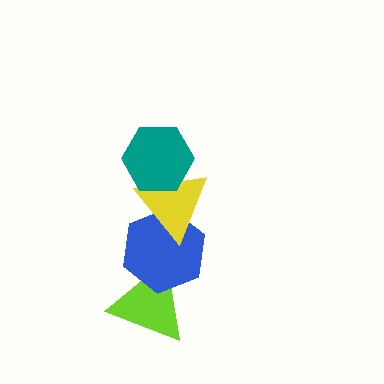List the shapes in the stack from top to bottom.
From top to bottom: the teal hexagon, the yellow triangle, the blue hexagon, the lime triangle.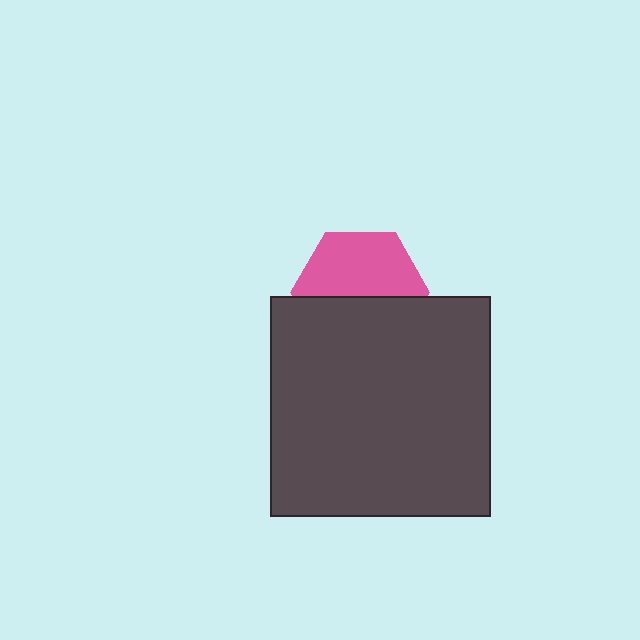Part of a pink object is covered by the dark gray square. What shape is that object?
It is a hexagon.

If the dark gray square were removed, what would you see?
You would see the complete pink hexagon.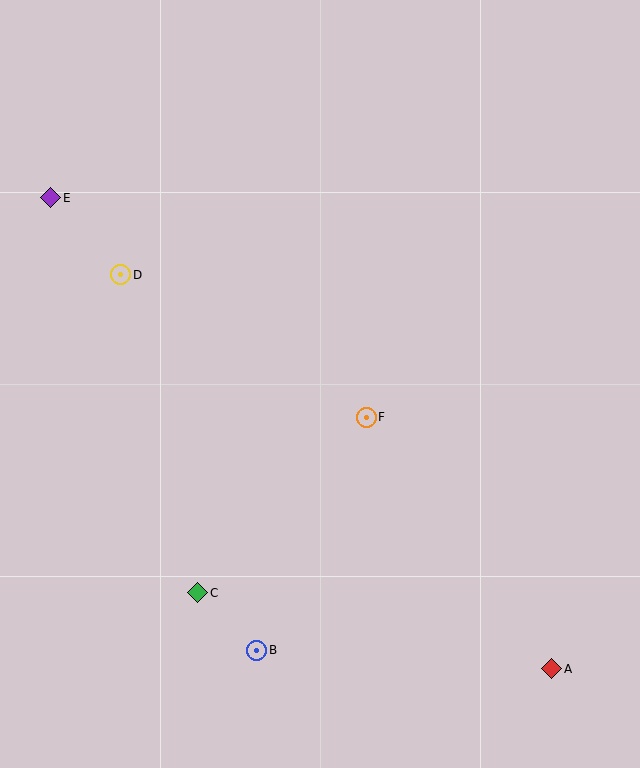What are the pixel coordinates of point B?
Point B is at (257, 650).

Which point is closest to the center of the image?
Point F at (366, 417) is closest to the center.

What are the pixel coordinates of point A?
Point A is at (552, 669).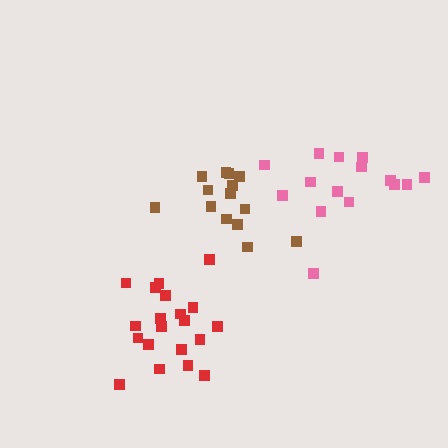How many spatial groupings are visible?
There are 3 spatial groupings.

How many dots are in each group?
Group 1: 15 dots, Group 2: 14 dots, Group 3: 20 dots (49 total).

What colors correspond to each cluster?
The clusters are colored: pink, brown, red.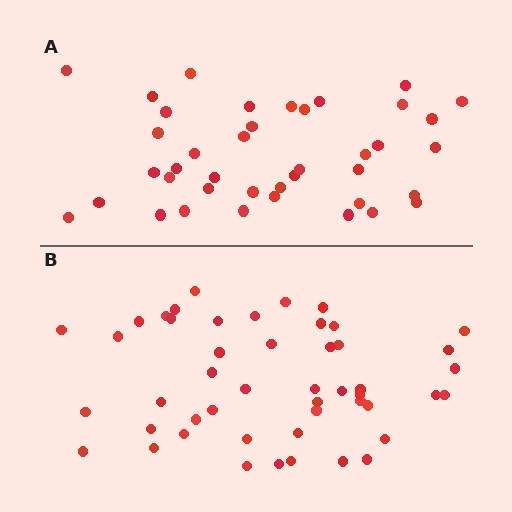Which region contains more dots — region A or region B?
Region B (the bottom region) has more dots.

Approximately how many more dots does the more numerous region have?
Region B has roughly 8 or so more dots than region A.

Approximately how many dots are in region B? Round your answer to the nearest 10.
About 50 dots. (The exact count is 48, which rounds to 50.)